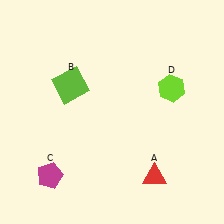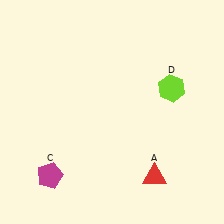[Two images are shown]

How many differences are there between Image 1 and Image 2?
There is 1 difference between the two images.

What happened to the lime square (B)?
The lime square (B) was removed in Image 2. It was in the top-left area of Image 1.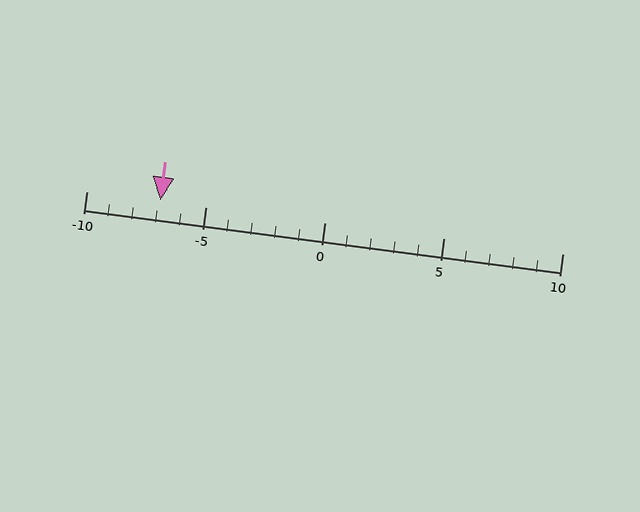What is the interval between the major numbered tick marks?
The major tick marks are spaced 5 units apart.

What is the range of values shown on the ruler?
The ruler shows values from -10 to 10.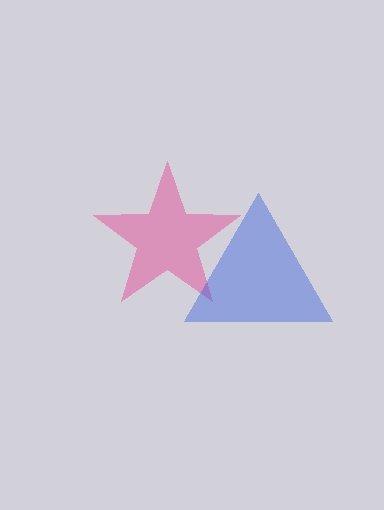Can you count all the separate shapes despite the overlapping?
Yes, there are 2 separate shapes.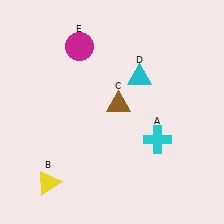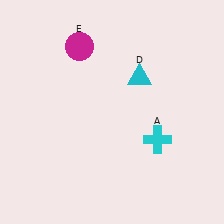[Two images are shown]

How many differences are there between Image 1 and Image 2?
There are 2 differences between the two images.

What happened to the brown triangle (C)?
The brown triangle (C) was removed in Image 2. It was in the top-right area of Image 1.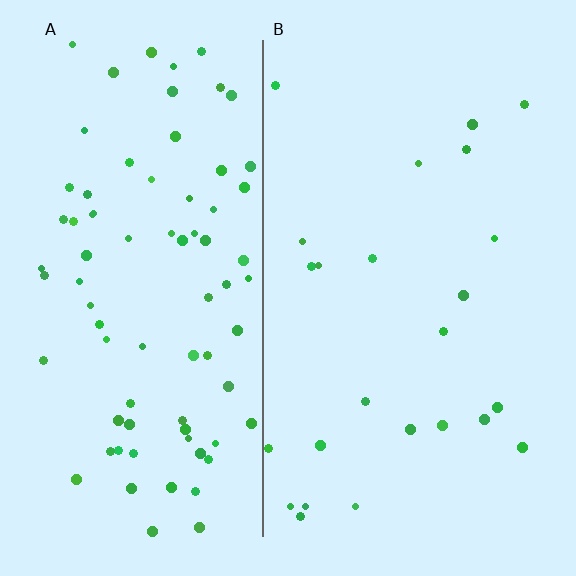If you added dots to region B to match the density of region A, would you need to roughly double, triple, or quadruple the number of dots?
Approximately triple.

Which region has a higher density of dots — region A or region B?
A (the left).